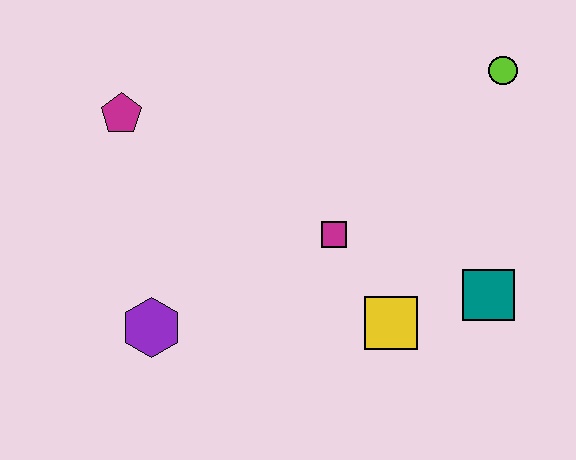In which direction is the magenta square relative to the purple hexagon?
The magenta square is to the right of the purple hexagon.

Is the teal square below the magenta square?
Yes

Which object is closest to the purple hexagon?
The magenta square is closest to the purple hexagon.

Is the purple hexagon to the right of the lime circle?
No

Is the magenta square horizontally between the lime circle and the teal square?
No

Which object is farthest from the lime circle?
The purple hexagon is farthest from the lime circle.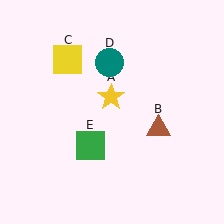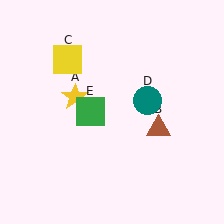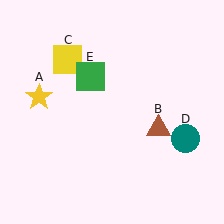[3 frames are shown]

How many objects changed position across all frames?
3 objects changed position: yellow star (object A), teal circle (object D), green square (object E).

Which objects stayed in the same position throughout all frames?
Brown triangle (object B) and yellow square (object C) remained stationary.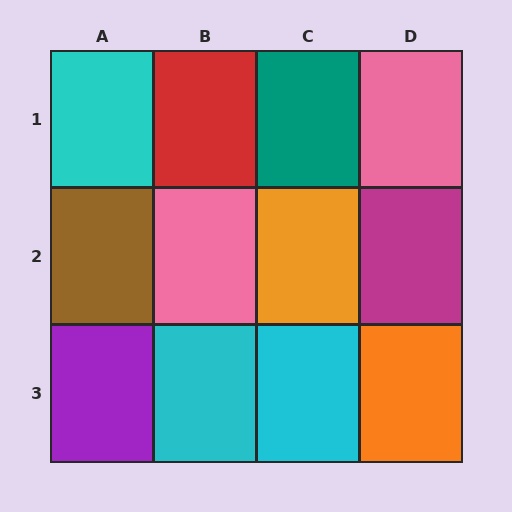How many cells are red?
1 cell is red.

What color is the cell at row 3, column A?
Purple.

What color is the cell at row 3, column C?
Cyan.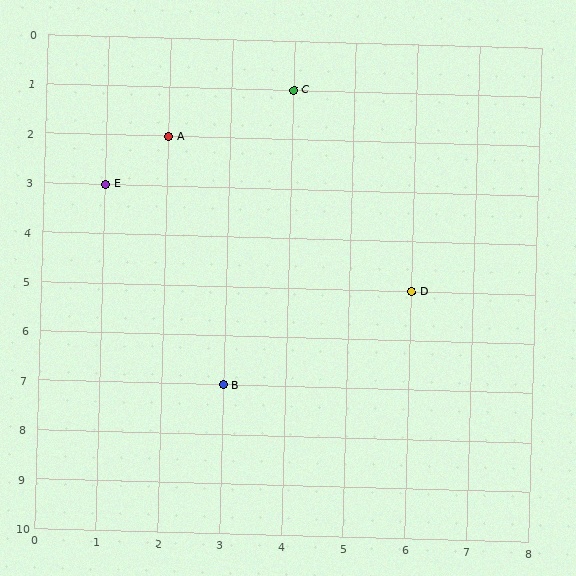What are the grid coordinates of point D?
Point D is at grid coordinates (6, 5).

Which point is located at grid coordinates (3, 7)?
Point B is at (3, 7).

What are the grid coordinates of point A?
Point A is at grid coordinates (2, 2).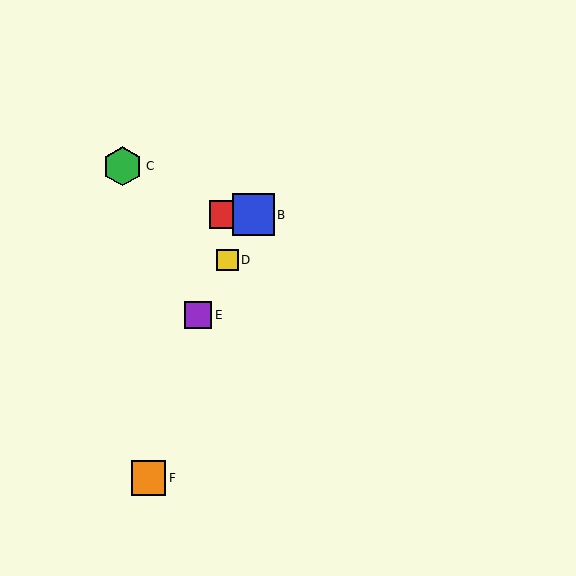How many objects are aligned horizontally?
2 objects (A, B) are aligned horizontally.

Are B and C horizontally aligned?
No, B is at y≈215 and C is at y≈166.